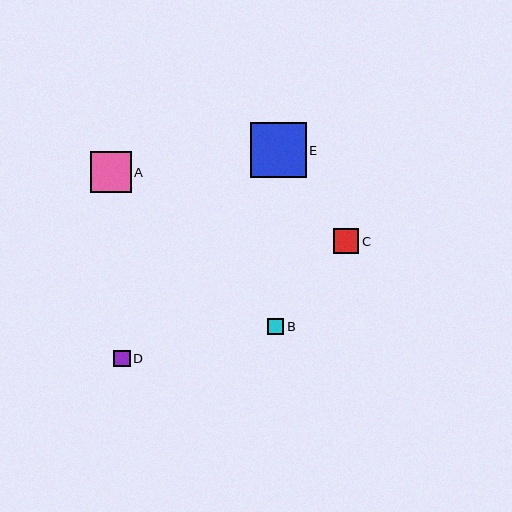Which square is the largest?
Square E is the largest with a size of approximately 55 pixels.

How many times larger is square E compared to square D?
Square E is approximately 3.3 times the size of square D.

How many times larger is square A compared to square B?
Square A is approximately 2.5 times the size of square B.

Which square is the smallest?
Square B is the smallest with a size of approximately 16 pixels.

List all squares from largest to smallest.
From largest to smallest: E, A, C, D, B.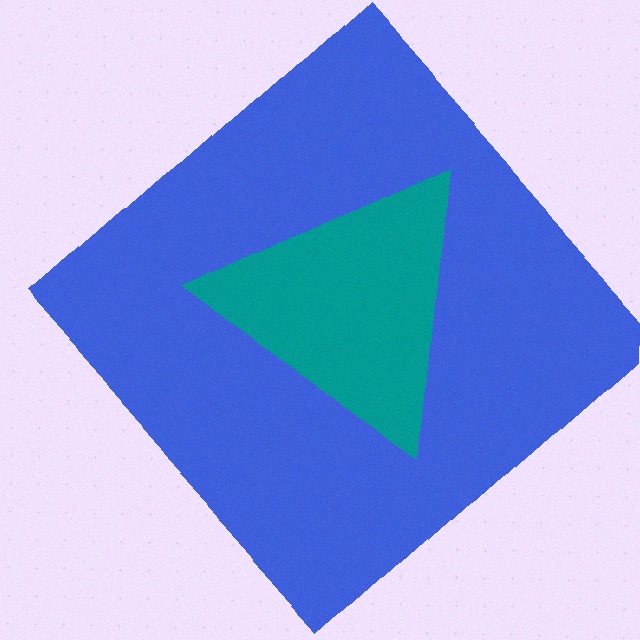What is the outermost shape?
The blue diamond.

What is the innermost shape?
The teal triangle.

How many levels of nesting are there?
2.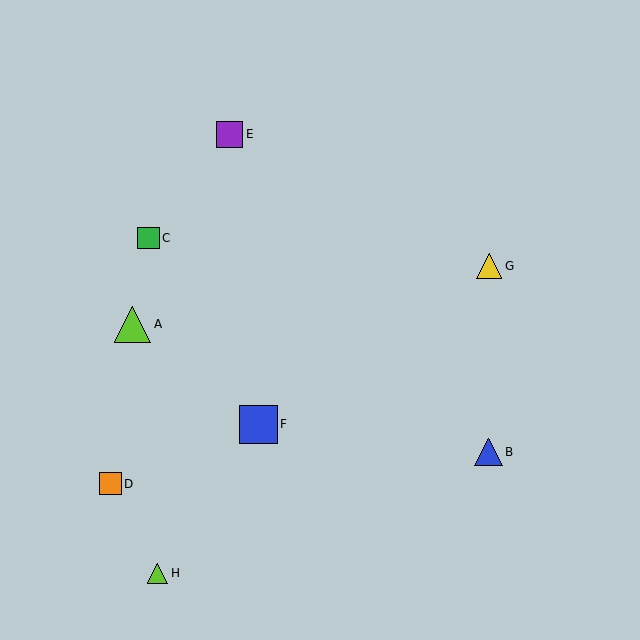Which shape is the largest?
The blue square (labeled F) is the largest.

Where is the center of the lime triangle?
The center of the lime triangle is at (133, 324).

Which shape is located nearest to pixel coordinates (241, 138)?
The purple square (labeled E) at (230, 134) is nearest to that location.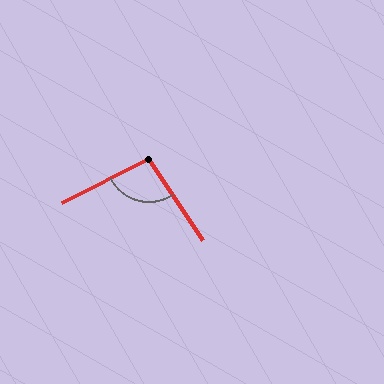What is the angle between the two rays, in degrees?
Approximately 97 degrees.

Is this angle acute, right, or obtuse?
It is obtuse.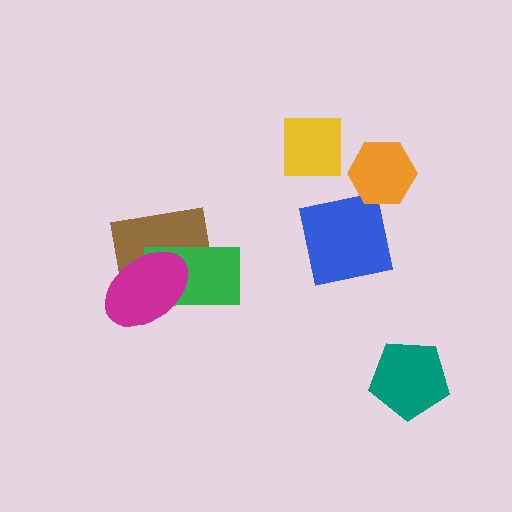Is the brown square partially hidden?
Yes, it is partially covered by another shape.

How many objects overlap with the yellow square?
0 objects overlap with the yellow square.